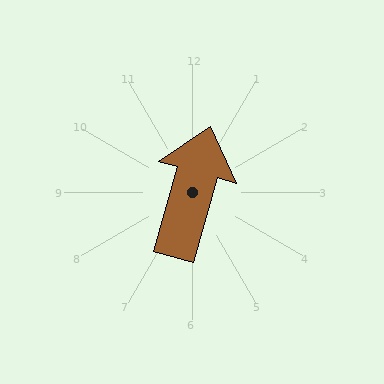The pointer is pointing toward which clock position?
Roughly 1 o'clock.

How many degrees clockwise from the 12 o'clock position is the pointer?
Approximately 16 degrees.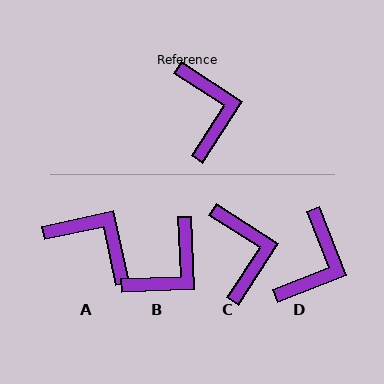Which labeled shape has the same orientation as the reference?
C.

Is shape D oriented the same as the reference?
No, it is off by about 35 degrees.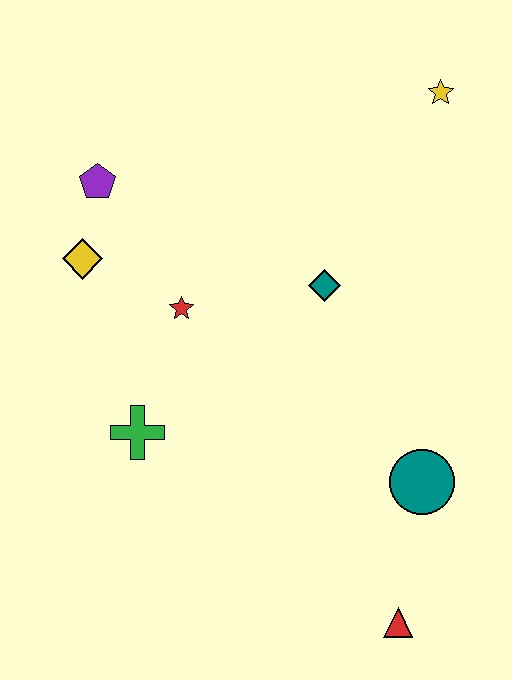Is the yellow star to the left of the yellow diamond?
No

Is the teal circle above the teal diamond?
No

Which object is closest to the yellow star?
The teal diamond is closest to the yellow star.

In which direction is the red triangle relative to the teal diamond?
The red triangle is below the teal diamond.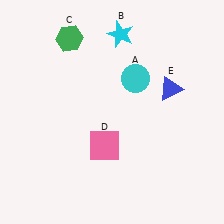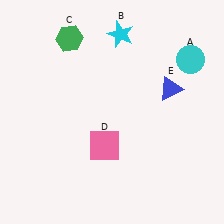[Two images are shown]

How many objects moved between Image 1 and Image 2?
1 object moved between the two images.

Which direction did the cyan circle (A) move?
The cyan circle (A) moved right.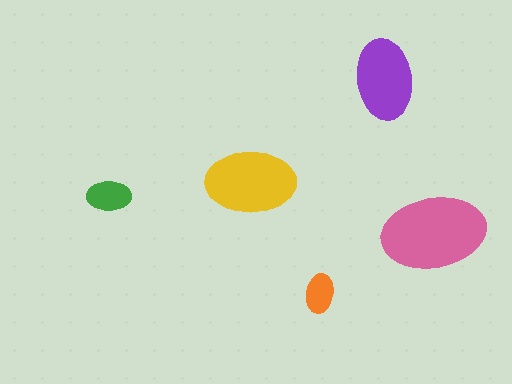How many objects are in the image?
There are 5 objects in the image.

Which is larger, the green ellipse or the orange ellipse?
The green one.